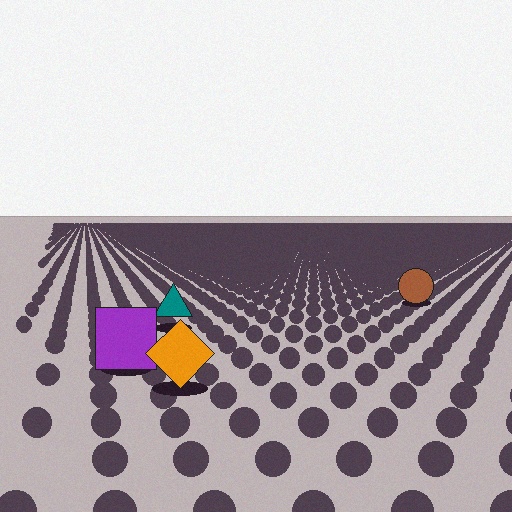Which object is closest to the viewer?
The orange diamond is closest. The texture marks near it are larger and more spread out.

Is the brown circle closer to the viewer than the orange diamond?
No. The orange diamond is closer — you can tell from the texture gradient: the ground texture is coarser near it.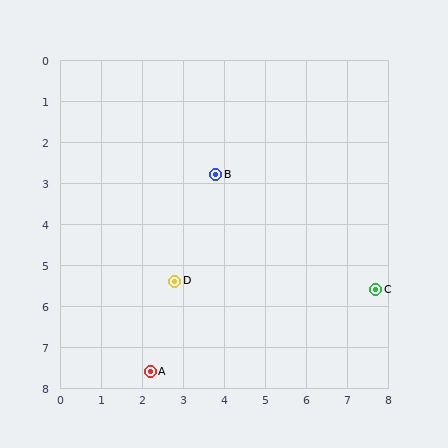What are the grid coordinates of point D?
Point D is at approximately (2.8, 5.4).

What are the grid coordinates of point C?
Point C is at approximately (7.7, 5.6).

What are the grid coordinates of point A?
Point A is at approximately (2.2, 7.6).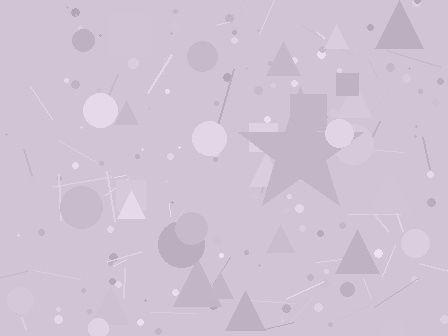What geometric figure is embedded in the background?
A star is embedded in the background.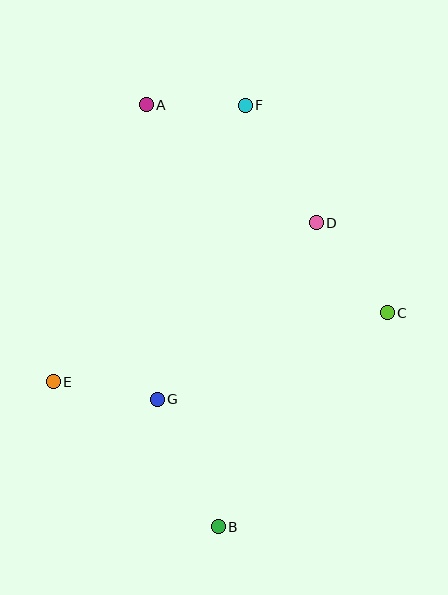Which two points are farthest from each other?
Points A and B are farthest from each other.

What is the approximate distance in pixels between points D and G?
The distance between D and G is approximately 237 pixels.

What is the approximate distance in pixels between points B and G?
The distance between B and G is approximately 141 pixels.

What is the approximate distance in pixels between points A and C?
The distance between A and C is approximately 318 pixels.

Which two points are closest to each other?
Points A and F are closest to each other.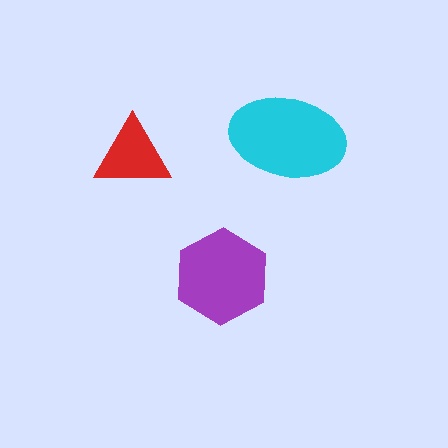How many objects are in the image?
There are 3 objects in the image.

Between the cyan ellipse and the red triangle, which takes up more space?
The cyan ellipse.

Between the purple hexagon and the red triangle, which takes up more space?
The purple hexagon.